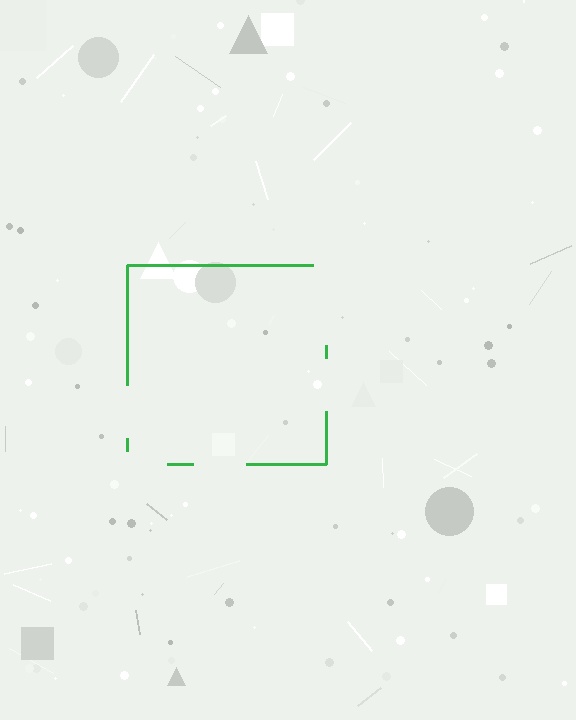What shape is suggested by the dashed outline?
The dashed outline suggests a square.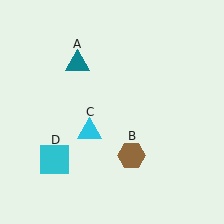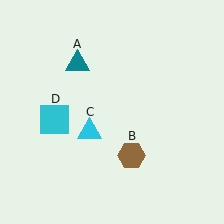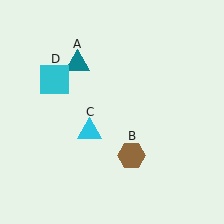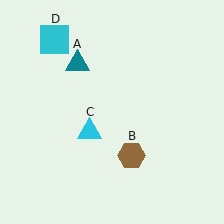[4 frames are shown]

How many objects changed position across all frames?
1 object changed position: cyan square (object D).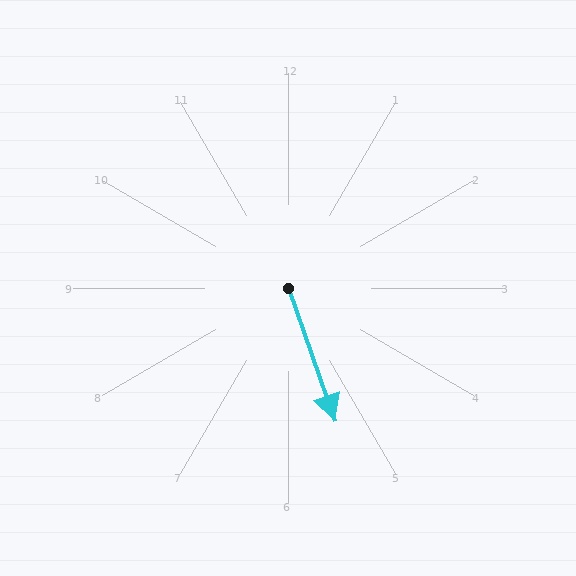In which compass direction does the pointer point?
South.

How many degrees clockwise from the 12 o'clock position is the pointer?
Approximately 161 degrees.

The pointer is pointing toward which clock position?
Roughly 5 o'clock.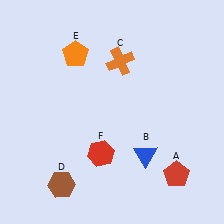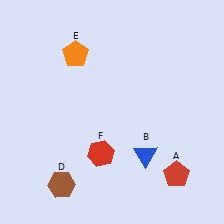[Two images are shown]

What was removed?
The orange cross (C) was removed in Image 2.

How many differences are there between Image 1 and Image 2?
There is 1 difference between the two images.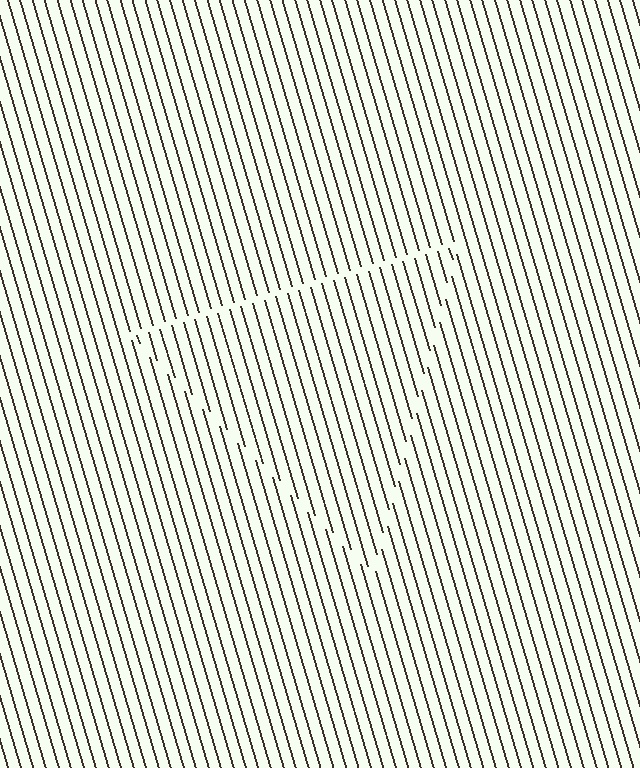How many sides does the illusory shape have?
3 sides — the line-ends trace a triangle.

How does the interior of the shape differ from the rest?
The interior of the shape contains the same grating, shifted by half a period — the contour is defined by the phase discontinuity where line-ends from the inner and outer gratings abut.